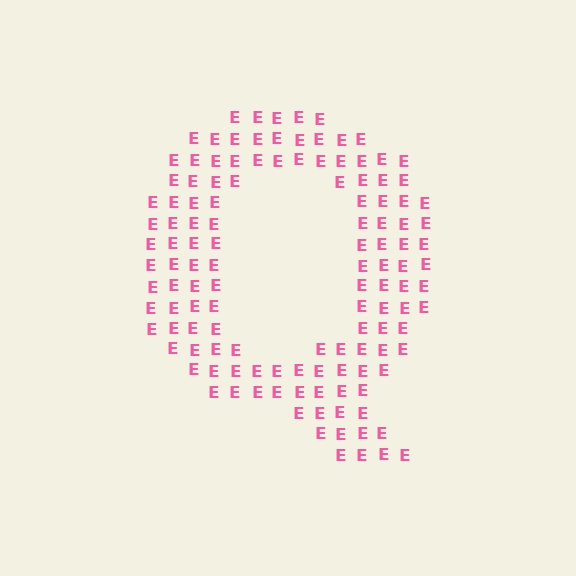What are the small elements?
The small elements are letter E's.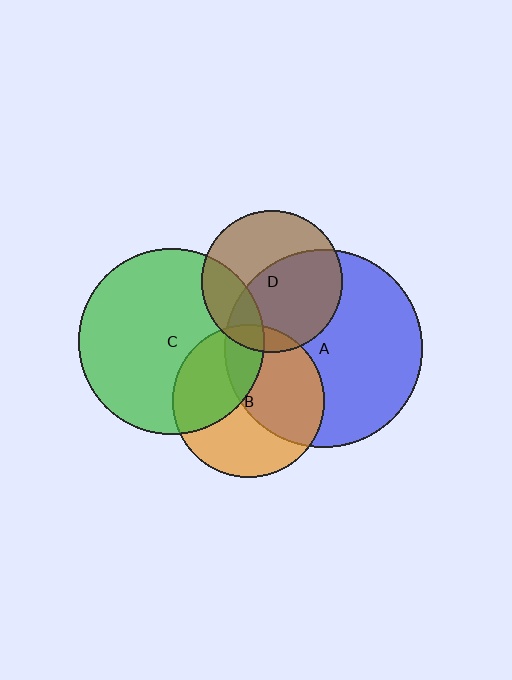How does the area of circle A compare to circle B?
Approximately 1.7 times.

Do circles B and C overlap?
Yes.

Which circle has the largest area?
Circle A (blue).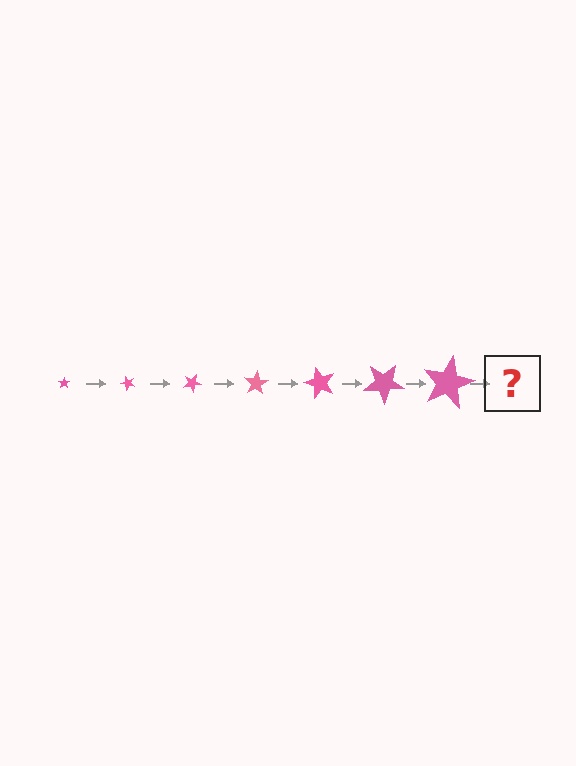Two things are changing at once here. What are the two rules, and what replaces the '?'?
The two rules are that the star grows larger each step and it rotates 50 degrees each step. The '?' should be a star, larger than the previous one and rotated 350 degrees from the start.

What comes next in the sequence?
The next element should be a star, larger than the previous one and rotated 350 degrees from the start.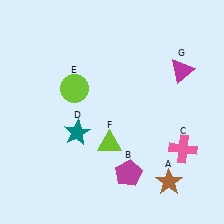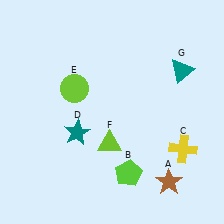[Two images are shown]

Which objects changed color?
B changed from magenta to lime. C changed from pink to yellow. G changed from magenta to teal.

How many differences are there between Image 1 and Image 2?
There are 3 differences between the two images.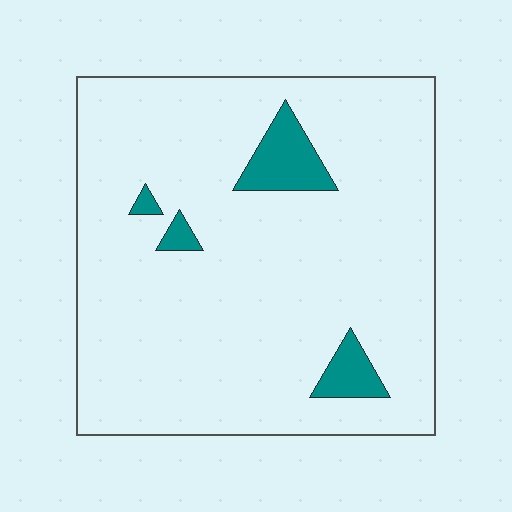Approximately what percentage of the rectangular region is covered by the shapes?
Approximately 5%.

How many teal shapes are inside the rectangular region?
4.